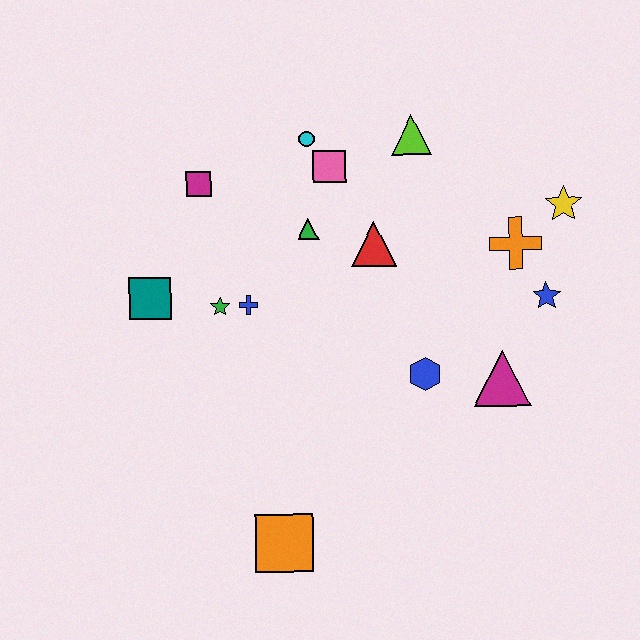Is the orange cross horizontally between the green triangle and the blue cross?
No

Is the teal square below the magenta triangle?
No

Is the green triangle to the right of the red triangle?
No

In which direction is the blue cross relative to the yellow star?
The blue cross is to the left of the yellow star.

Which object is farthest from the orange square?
The yellow star is farthest from the orange square.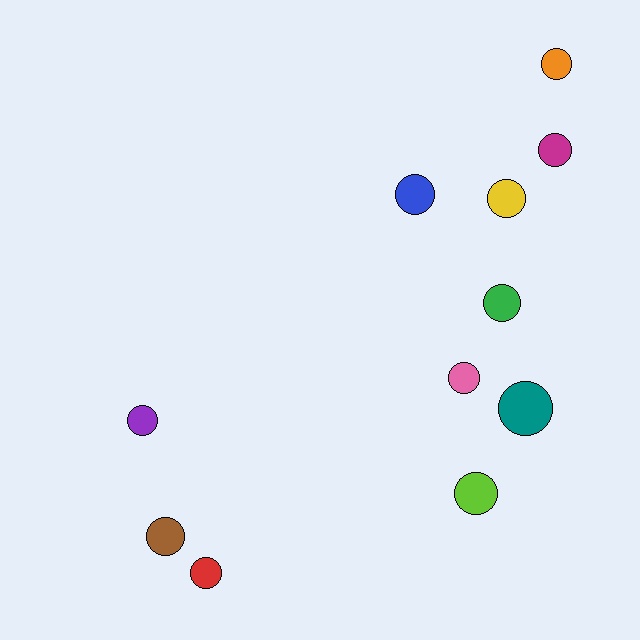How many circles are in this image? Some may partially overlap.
There are 11 circles.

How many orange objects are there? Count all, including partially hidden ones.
There is 1 orange object.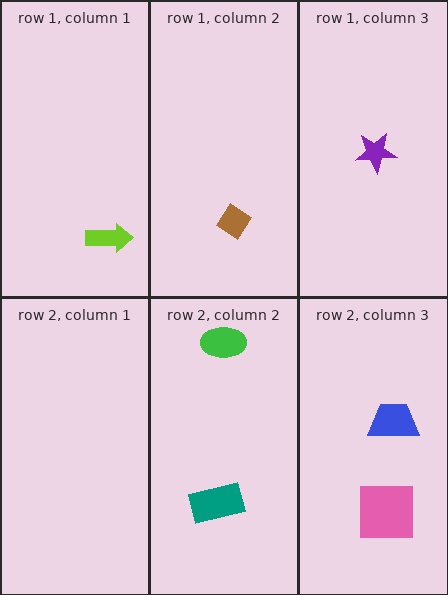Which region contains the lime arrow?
The row 1, column 1 region.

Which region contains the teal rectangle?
The row 2, column 2 region.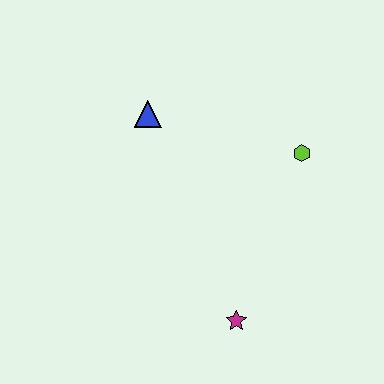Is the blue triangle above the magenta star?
Yes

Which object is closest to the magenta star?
The lime hexagon is closest to the magenta star.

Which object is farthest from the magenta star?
The blue triangle is farthest from the magenta star.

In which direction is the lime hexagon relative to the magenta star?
The lime hexagon is above the magenta star.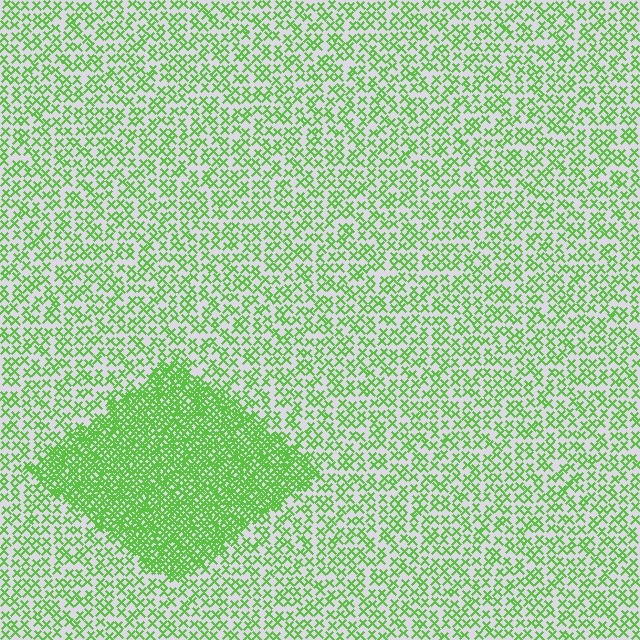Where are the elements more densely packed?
The elements are more densely packed inside the diamond boundary.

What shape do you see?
I see a diamond.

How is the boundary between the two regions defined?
The boundary is defined by a change in element density (approximately 2.7x ratio). All elements are the same color, size, and shape.